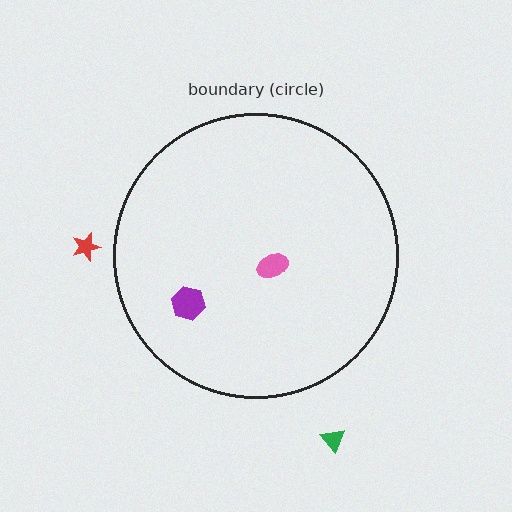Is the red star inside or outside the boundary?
Outside.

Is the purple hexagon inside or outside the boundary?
Inside.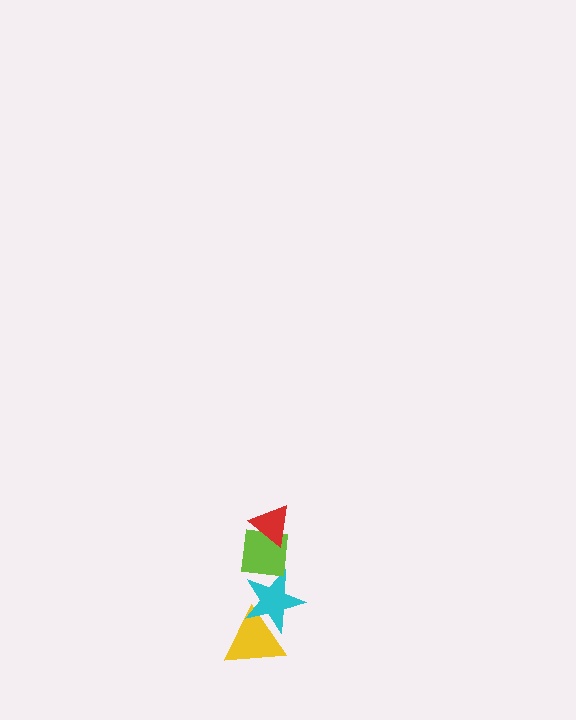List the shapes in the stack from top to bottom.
From top to bottom: the red triangle, the lime square, the cyan star, the yellow triangle.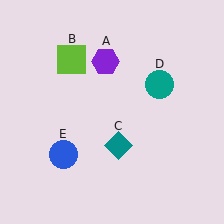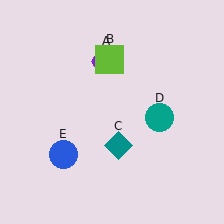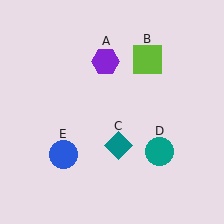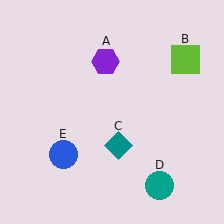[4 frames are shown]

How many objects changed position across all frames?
2 objects changed position: lime square (object B), teal circle (object D).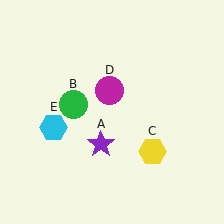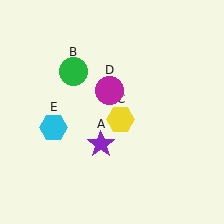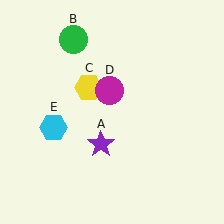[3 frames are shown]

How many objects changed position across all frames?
2 objects changed position: green circle (object B), yellow hexagon (object C).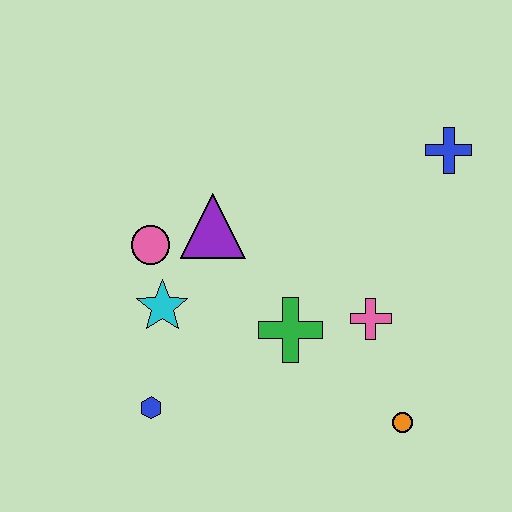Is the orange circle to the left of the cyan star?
No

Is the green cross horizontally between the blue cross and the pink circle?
Yes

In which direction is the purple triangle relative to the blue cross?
The purple triangle is to the left of the blue cross.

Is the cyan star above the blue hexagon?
Yes